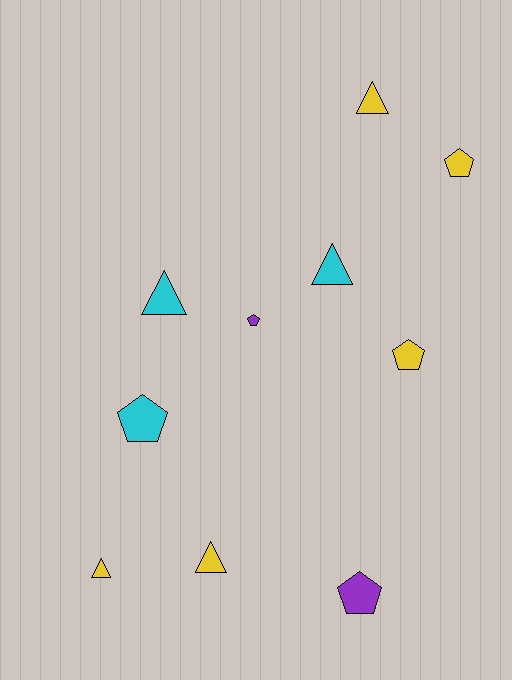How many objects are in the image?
There are 10 objects.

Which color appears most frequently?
Yellow, with 5 objects.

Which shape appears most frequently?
Triangle, with 5 objects.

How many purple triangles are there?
There are no purple triangles.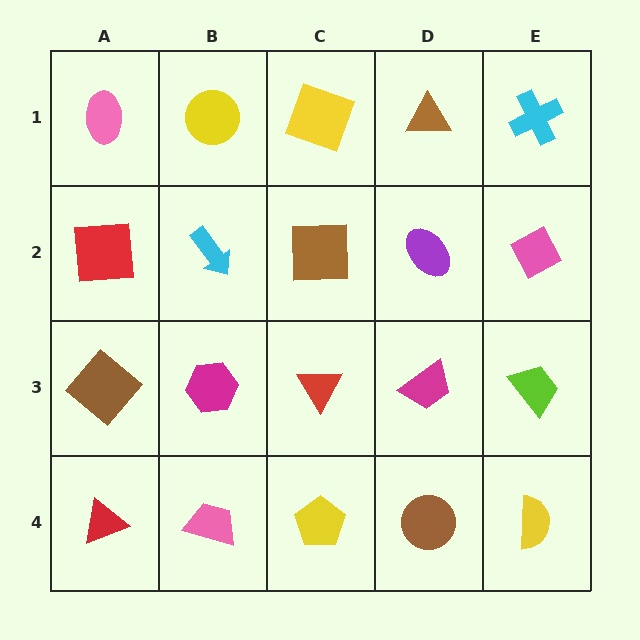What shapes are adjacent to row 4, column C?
A red triangle (row 3, column C), a pink trapezoid (row 4, column B), a brown circle (row 4, column D).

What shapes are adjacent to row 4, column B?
A magenta hexagon (row 3, column B), a red triangle (row 4, column A), a yellow pentagon (row 4, column C).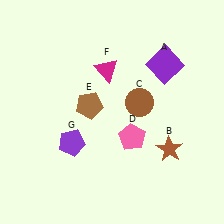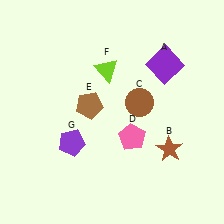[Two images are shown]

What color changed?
The triangle (F) changed from magenta in Image 1 to lime in Image 2.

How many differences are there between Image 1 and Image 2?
There is 1 difference between the two images.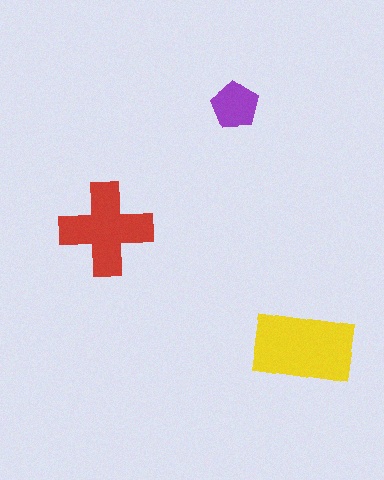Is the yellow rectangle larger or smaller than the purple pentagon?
Larger.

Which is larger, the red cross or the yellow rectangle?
The yellow rectangle.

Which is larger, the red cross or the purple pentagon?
The red cross.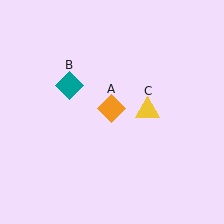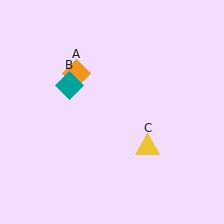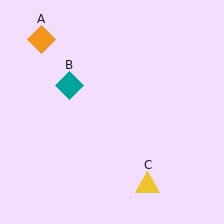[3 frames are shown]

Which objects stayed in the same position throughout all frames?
Teal diamond (object B) remained stationary.